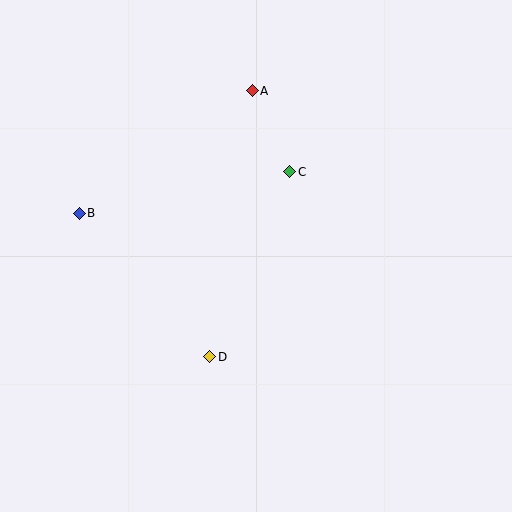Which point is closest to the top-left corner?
Point B is closest to the top-left corner.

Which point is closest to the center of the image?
Point C at (290, 172) is closest to the center.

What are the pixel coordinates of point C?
Point C is at (290, 172).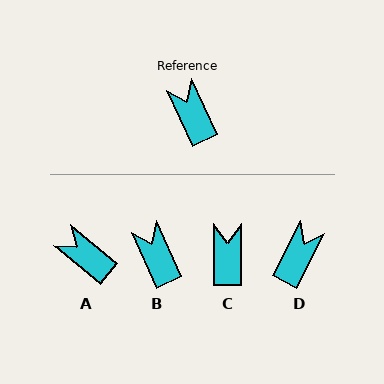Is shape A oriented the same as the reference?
No, it is off by about 26 degrees.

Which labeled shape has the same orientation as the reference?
B.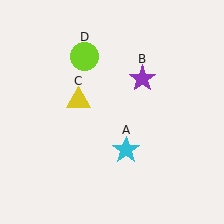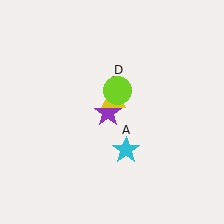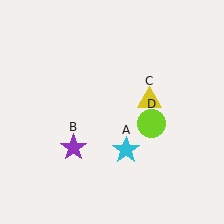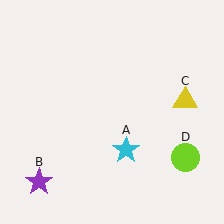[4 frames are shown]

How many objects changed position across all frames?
3 objects changed position: purple star (object B), yellow triangle (object C), lime circle (object D).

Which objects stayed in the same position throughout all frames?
Cyan star (object A) remained stationary.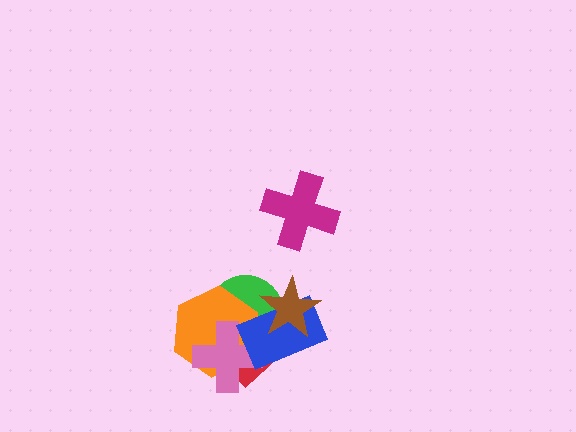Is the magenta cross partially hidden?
No, no other shape covers it.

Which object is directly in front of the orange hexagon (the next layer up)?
The pink cross is directly in front of the orange hexagon.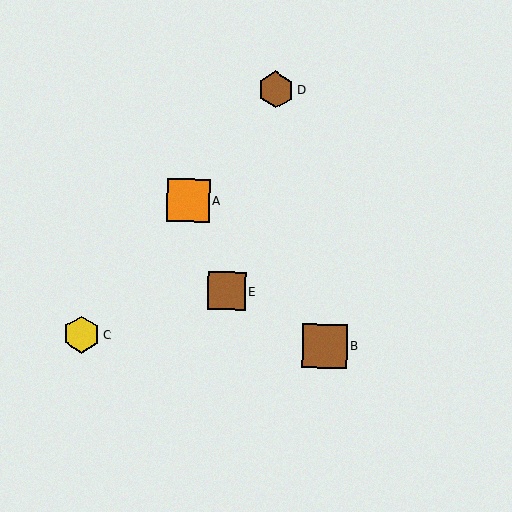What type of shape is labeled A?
Shape A is an orange square.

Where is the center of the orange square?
The center of the orange square is at (188, 200).